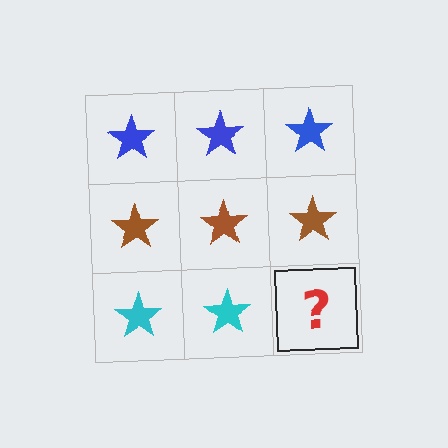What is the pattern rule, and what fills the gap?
The rule is that each row has a consistent color. The gap should be filled with a cyan star.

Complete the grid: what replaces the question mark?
The question mark should be replaced with a cyan star.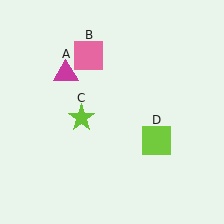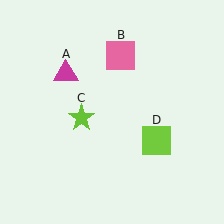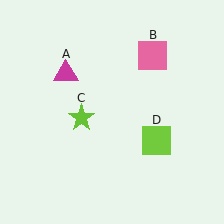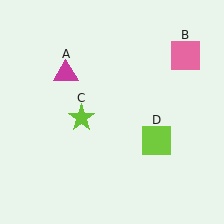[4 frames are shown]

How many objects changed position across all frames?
1 object changed position: pink square (object B).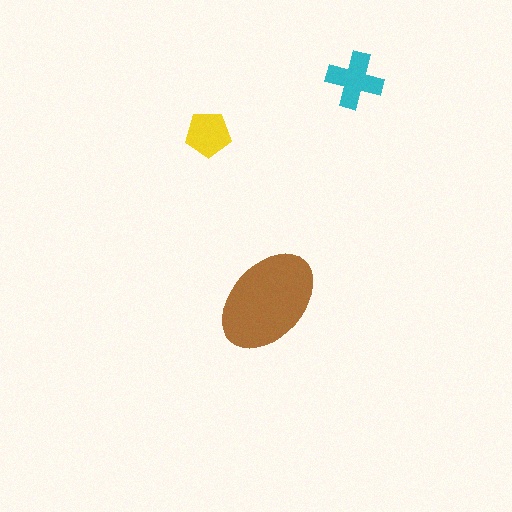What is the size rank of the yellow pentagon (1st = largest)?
3rd.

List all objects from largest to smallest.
The brown ellipse, the cyan cross, the yellow pentagon.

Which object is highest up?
The cyan cross is topmost.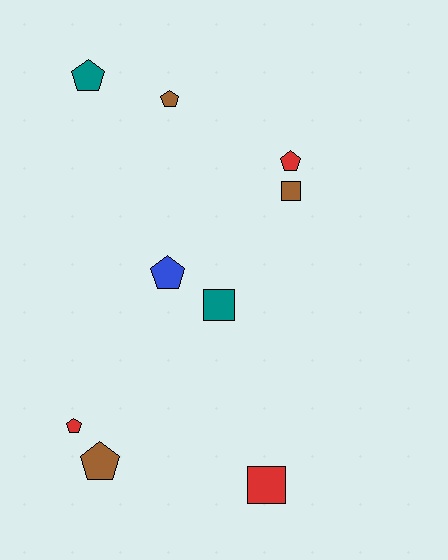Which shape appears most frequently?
Pentagon, with 6 objects.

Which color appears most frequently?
Red, with 3 objects.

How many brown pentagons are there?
There are 2 brown pentagons.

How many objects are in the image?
There are 9 objects.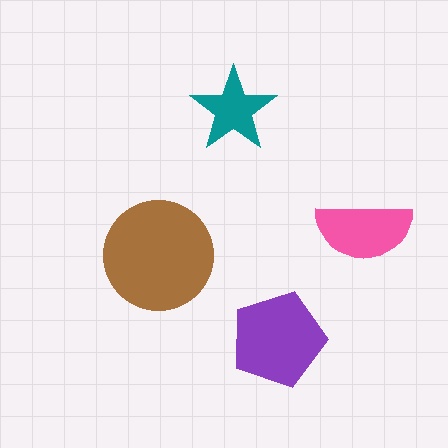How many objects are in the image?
There are 4 objects in the image.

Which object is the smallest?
The teal star.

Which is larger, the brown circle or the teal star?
The brown circle.